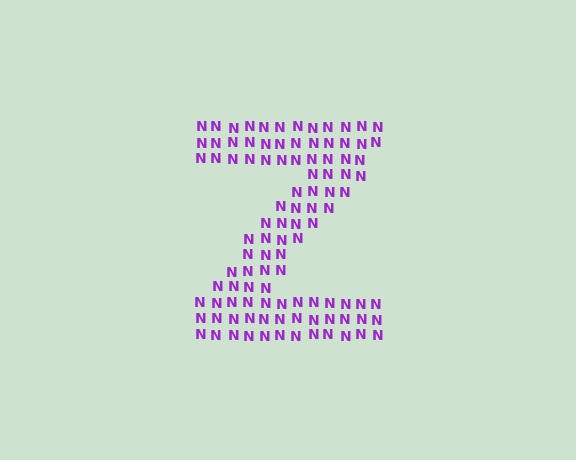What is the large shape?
The large shape is the letter Z.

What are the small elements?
The small elements are letter N's.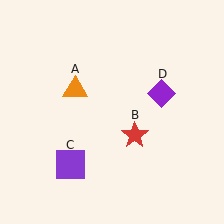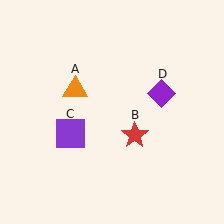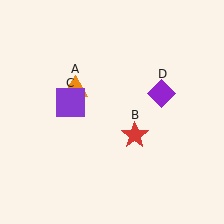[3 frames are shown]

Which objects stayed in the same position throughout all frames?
Orange triangle (object A) and red star (object B) and purple diamond (object D) remained stationary.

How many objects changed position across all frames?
1 object changed position: purple square (object C).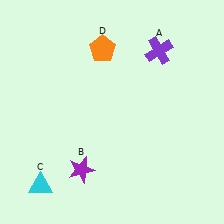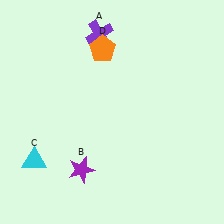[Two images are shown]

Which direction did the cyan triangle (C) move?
The cyan triangle (C) moved up.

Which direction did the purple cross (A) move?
The purple cross (A) moved left.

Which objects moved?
The objects that moved are: the purple cross (A), the cyan triangle (C).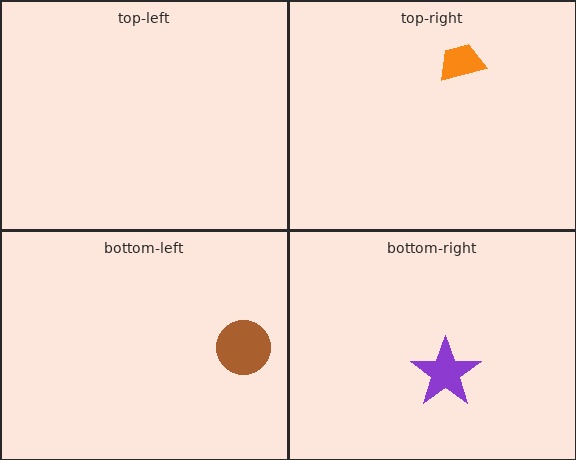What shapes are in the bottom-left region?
The brown circle.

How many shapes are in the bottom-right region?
1.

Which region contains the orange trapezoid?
The top-right region.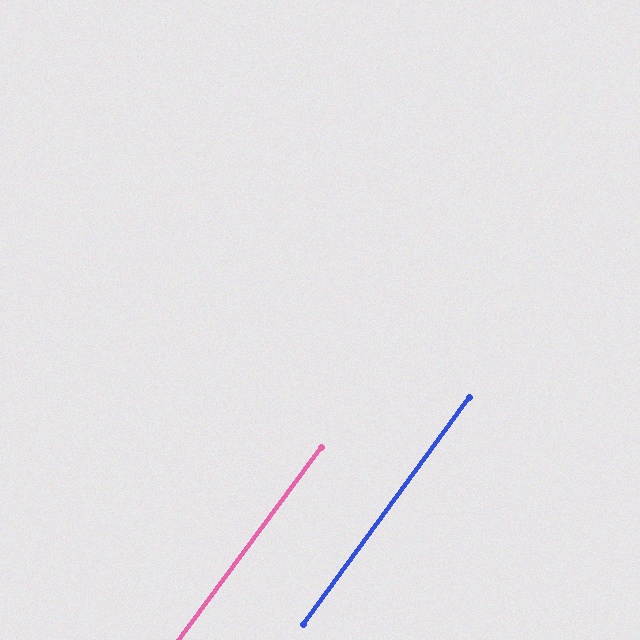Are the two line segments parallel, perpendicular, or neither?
Parallel — their directions differ by only 0.1°.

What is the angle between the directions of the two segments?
Approximately 0 degrees.